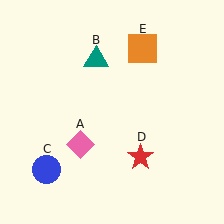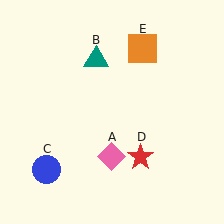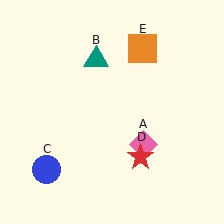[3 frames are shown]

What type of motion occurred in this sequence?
The pink diamond (object A) rotated counterclockwise around the center of the scene.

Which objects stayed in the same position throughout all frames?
Teal triangle (object B) and blue circle (object C) and red star (object D) and orange square (object E) remained stationary.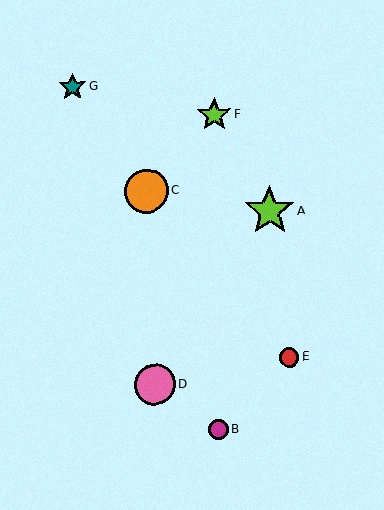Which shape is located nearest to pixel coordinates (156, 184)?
The orange circle (labeled C) at (147, 191) is nearest to that location.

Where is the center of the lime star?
The center of the lime star is at (270, 211).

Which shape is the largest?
The lime star (labeled A) is the largest.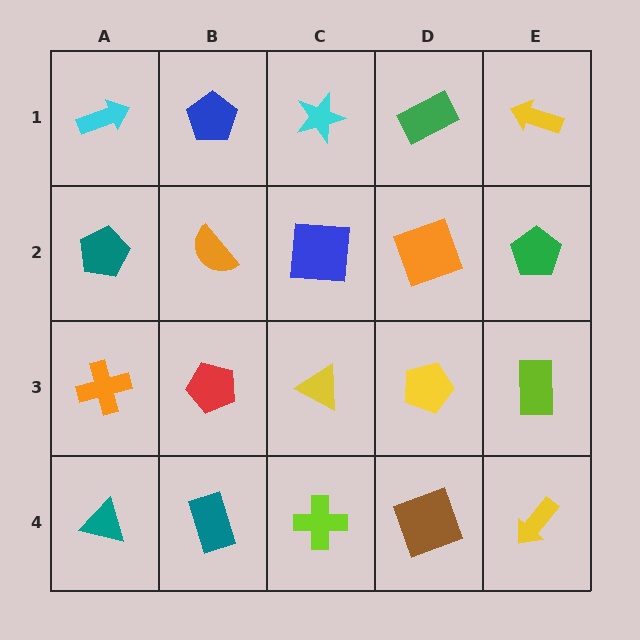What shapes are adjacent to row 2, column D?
A green rectangle (row 1, column D), a yellow pentagon (row 3, column D), a blue square (row 2, column C), a green pentagon (row 2, column E).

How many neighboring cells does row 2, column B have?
4.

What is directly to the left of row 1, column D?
A cyan star.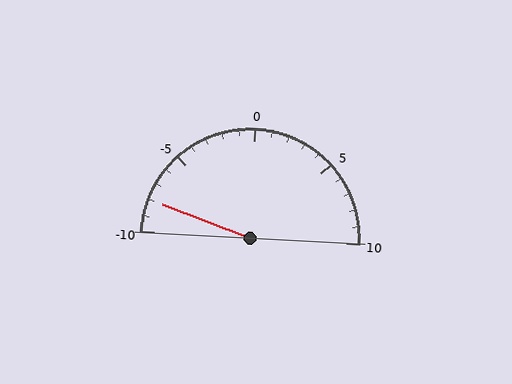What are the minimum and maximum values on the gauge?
The gauge ranges from -10 to 10.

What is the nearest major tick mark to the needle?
The nearest major tick mark is -10.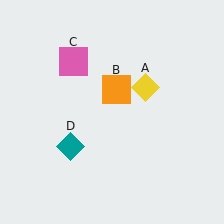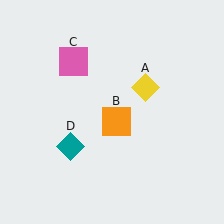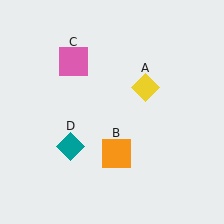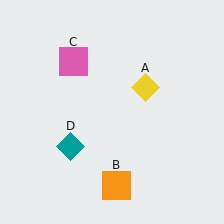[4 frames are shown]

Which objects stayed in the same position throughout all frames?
Yellow diamond (object A) and pink square (object C) and teal diamond (object D) remained stationary.